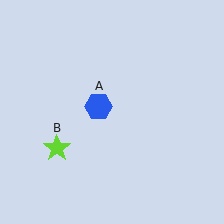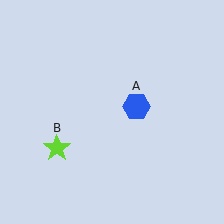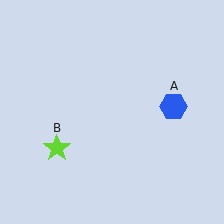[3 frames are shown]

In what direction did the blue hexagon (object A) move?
The blue hexagon (object A) moved right.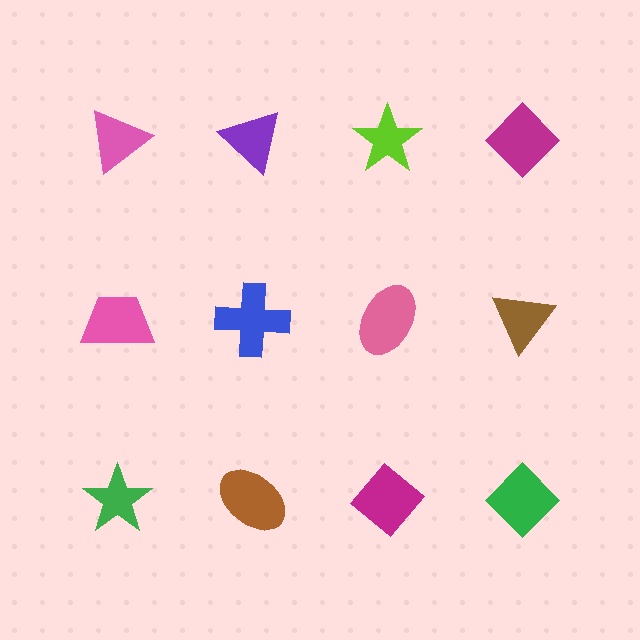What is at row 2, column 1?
A pink trapezoid.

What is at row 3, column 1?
A green star.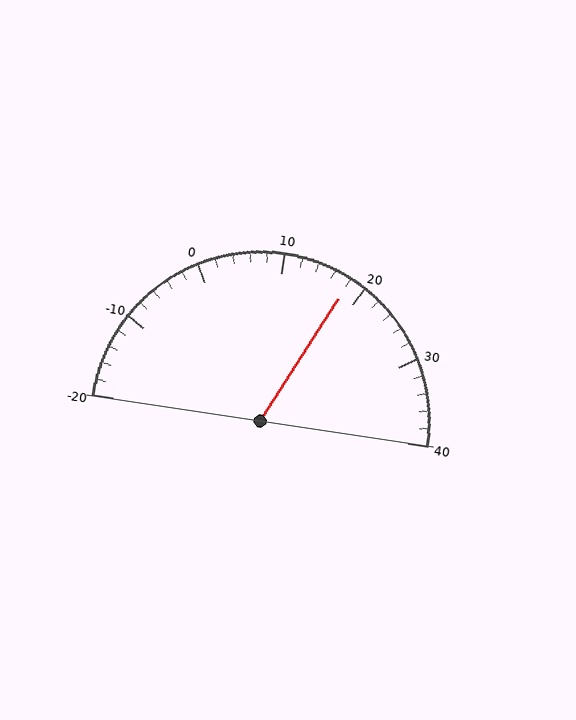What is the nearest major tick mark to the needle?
The nearest major tick mark is 20.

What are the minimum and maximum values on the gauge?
The gauge ranges from -20 to 40.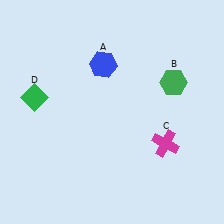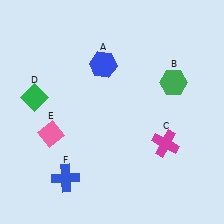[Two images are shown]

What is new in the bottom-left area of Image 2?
A pink diamond (E) was added in the bottom-left area of Image 2.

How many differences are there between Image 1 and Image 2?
There are 2 differences between the two images.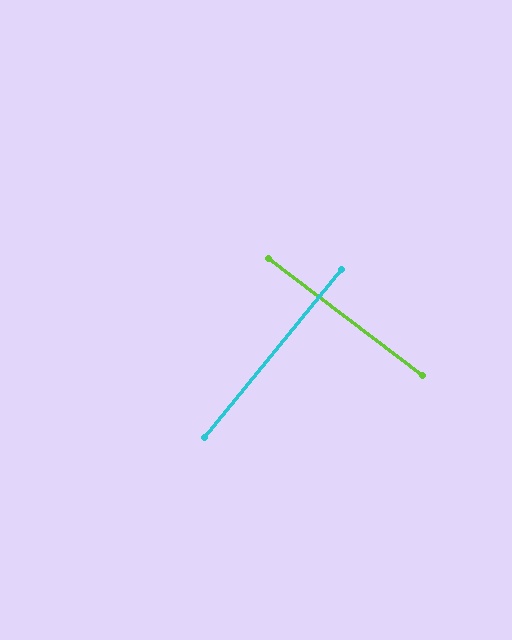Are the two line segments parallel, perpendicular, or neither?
Perpendicular — they meet at approximately 88°.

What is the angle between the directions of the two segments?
Approximately 88 degrees.